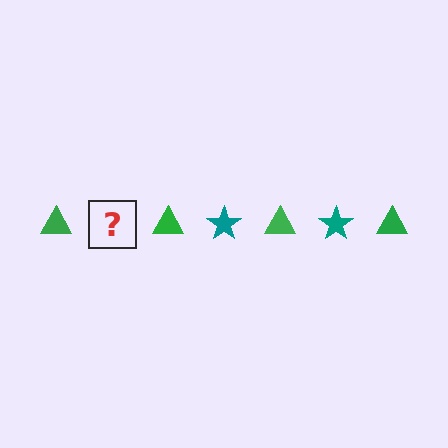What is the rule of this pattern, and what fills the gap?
The rule is that the pattern alternates between green triangle and teal star. The gap should be filled with a teal star.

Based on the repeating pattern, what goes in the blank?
The blank should be a teal star.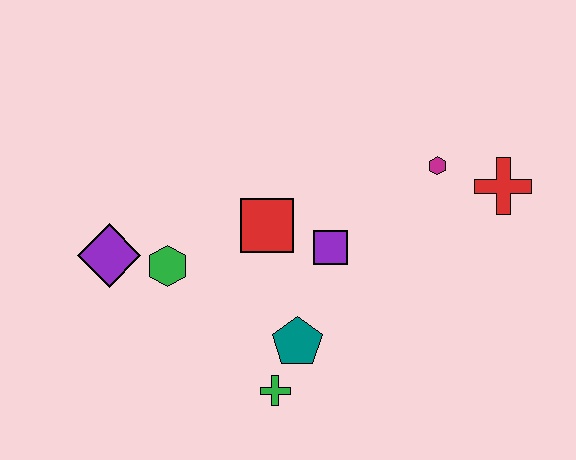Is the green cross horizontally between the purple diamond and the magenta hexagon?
Yes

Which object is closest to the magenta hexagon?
The red cross is closest to the magenta hexagon.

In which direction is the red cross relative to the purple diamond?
The red cross is to the right of the purple diamond.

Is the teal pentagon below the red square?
Yes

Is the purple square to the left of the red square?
No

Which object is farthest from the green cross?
The red cross is farthest from the green cross.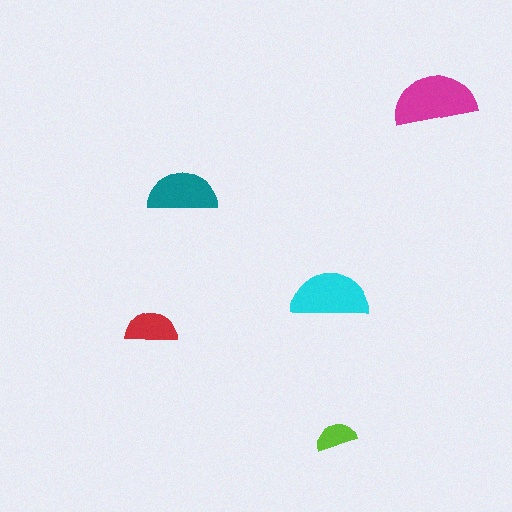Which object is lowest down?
The lime semicircle is bottommost.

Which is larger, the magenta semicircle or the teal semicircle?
The magenta one.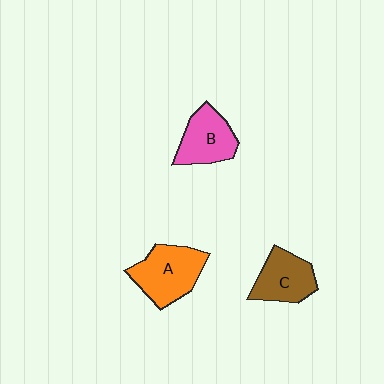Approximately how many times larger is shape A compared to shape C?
Approximately 1.3 times.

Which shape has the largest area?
Shape A (orange).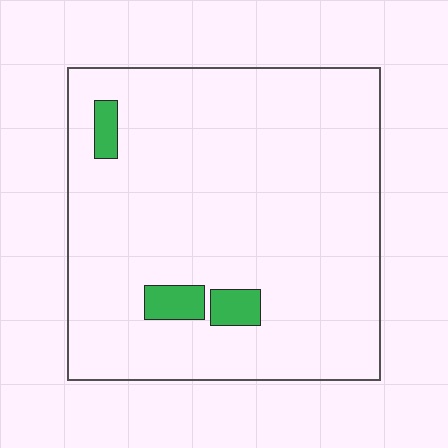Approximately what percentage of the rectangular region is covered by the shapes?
Approximately 5%.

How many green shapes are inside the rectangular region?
3.